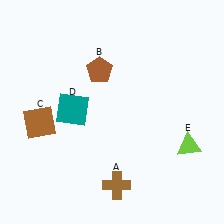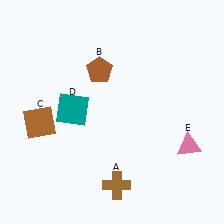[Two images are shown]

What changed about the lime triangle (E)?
In Image 1, E is lime. In Image 2, it changed to pink.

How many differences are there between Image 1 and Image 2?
There is 1 difference between the two images.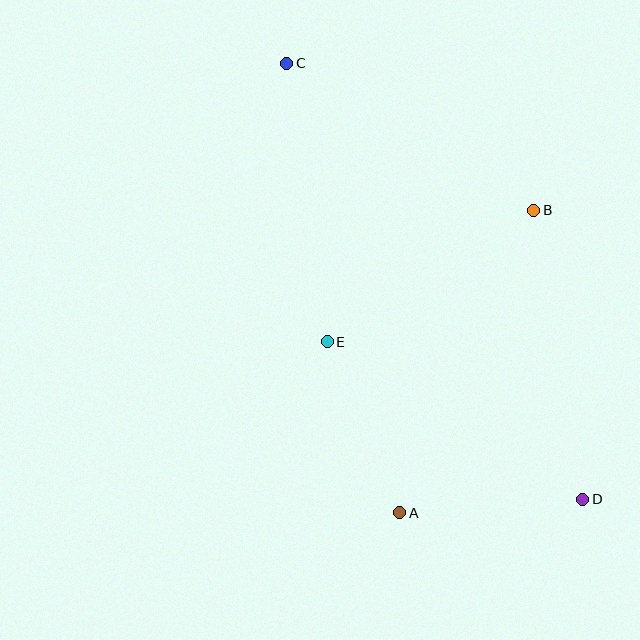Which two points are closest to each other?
Points A and D are closest to each other.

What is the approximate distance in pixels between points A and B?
The distance between A and B is approximately 331 pixels.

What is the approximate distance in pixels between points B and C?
The distance between B and C is approximately 288 pixels.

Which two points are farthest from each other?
Points C and D are farthest from each other.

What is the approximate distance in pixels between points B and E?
The distance between B and E is approximately 245 pixels.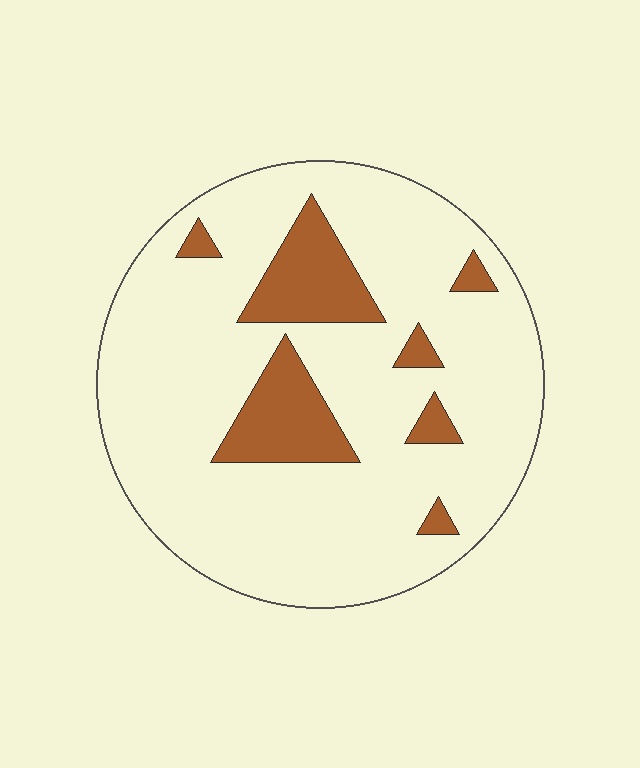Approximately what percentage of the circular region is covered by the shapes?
Approximately 15%.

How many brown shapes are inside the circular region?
7.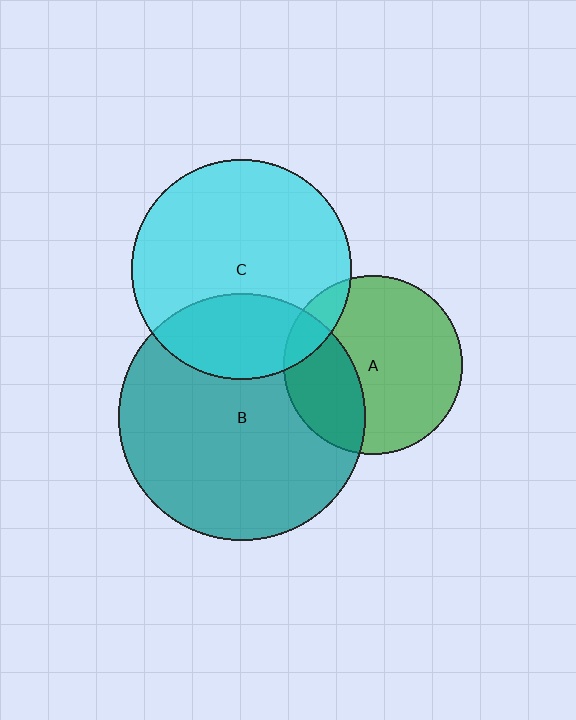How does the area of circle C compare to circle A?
Approximately 1.5 times.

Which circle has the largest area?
Circle B (teal).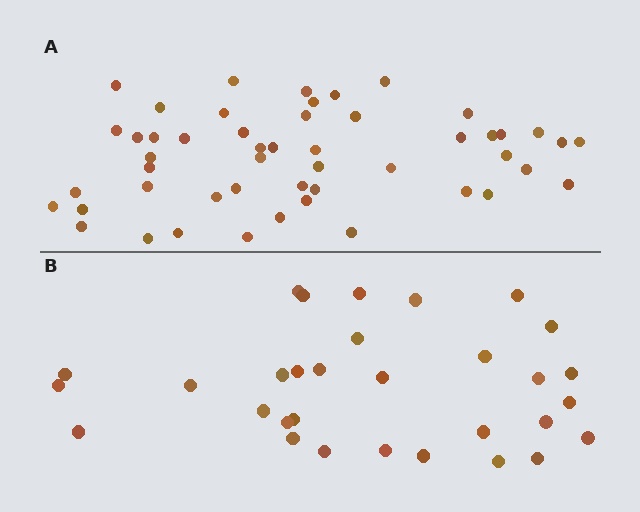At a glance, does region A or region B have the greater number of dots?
Region A (the top region) has more dots.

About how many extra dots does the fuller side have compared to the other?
Region A has approximately 20 more dots than region B.